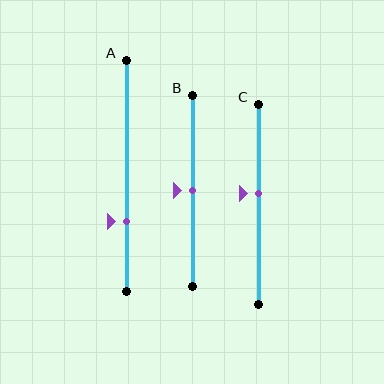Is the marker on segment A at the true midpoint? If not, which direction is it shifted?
No, the marker on segment A is shifted downward by about 20% of the segment length.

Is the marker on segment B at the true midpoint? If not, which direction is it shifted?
Yes, the marker on segment B is at the true midpoint.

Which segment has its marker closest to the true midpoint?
Segment B has its marker closest to the true midpoint.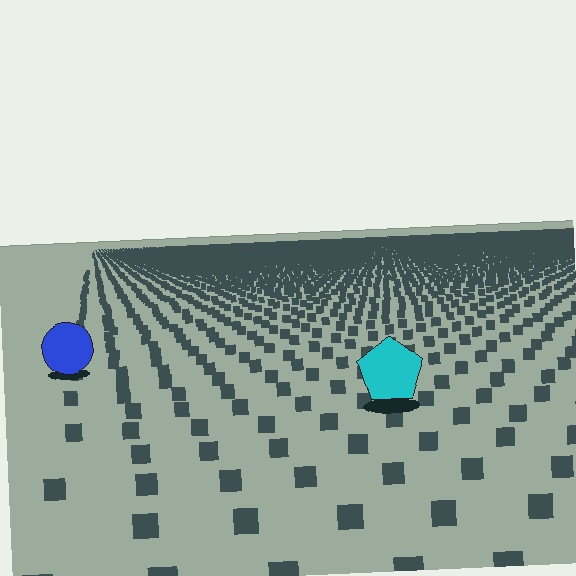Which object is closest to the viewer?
The cyan pentagon is closest. The texture marks near it are larger and more spread out.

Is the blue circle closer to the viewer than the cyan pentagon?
No. The cyan pentagon is closer — you can tell from the texture gradient: the ground texture is coarser near it.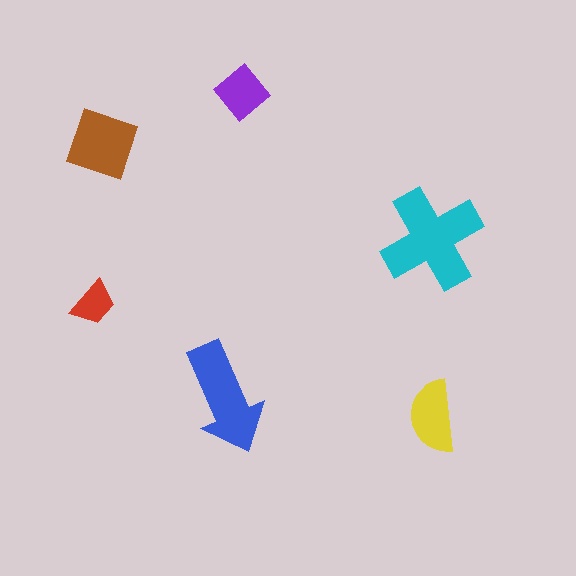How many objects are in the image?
There are 6 objects in the image.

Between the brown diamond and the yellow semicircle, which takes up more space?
The brown diamond.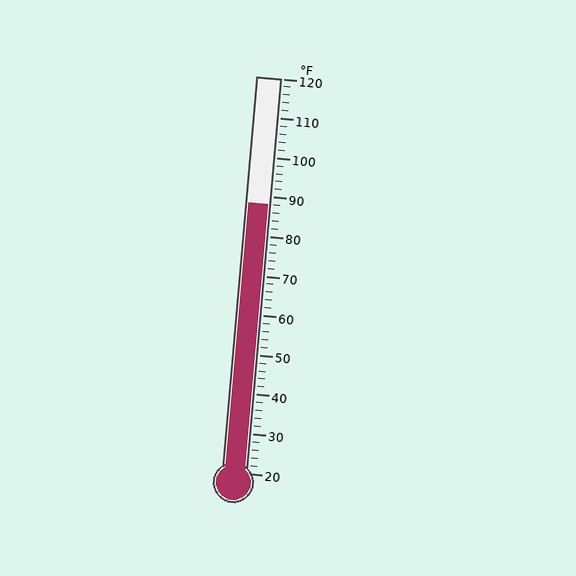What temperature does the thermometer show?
The thermometer shows approximately 88°F.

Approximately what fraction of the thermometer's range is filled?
The thermometer is filled to approximately 70% of its range.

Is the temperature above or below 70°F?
The temperature is above 70°F.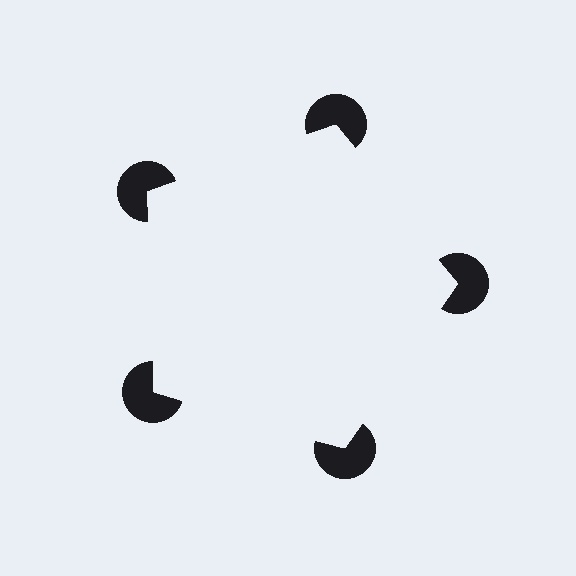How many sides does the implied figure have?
5 sides.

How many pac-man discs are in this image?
There are 5 — one at each vertex of the illusory pentagon.